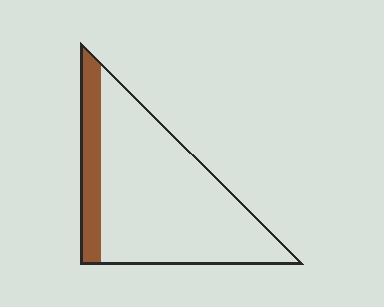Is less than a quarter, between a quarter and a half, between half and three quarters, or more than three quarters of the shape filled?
Less than a quarter.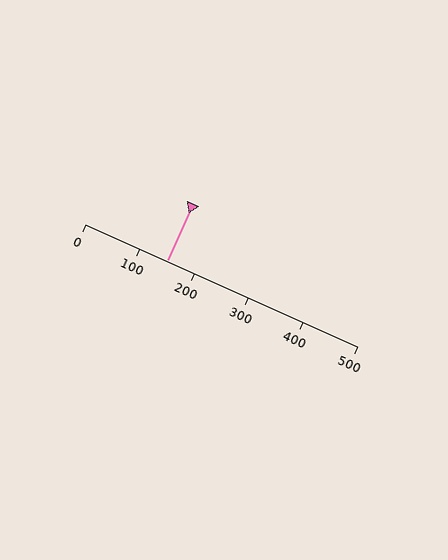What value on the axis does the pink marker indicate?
The marker indicates approximately 150.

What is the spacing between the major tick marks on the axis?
The major ticks are spaced 100 apart.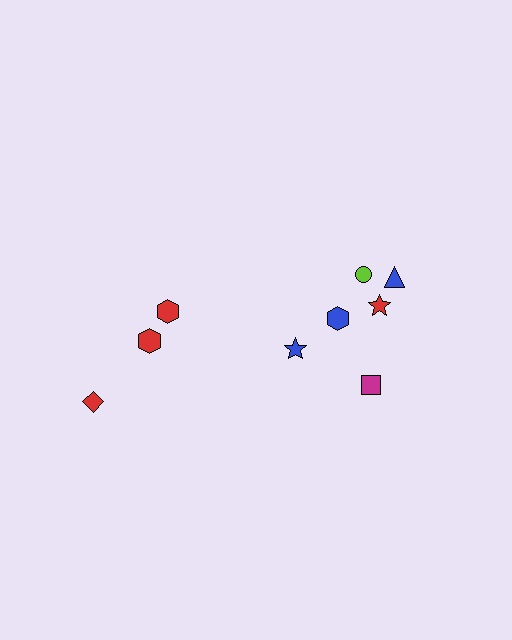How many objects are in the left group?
There are 3 objects.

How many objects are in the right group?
There are 6 objects.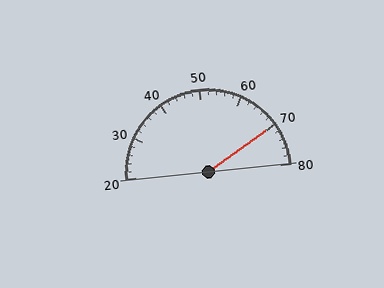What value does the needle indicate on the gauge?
The needle indicates approximately 70.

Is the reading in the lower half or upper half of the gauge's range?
The reading is in the upper half of the range (20 to 80).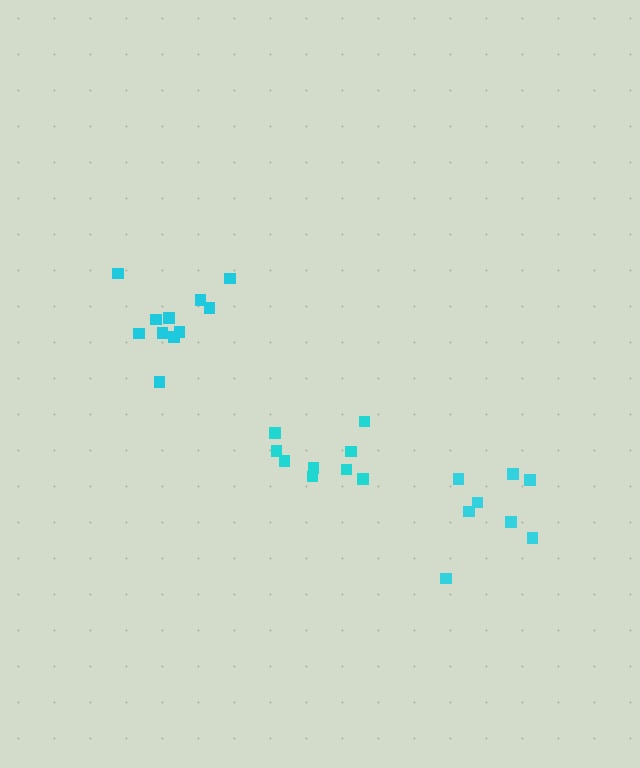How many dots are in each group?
Group 1: 9 dots, Group 2: 8 dots, Group 3: 11 dots (28 total).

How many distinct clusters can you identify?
There are 3 distinct clusters.